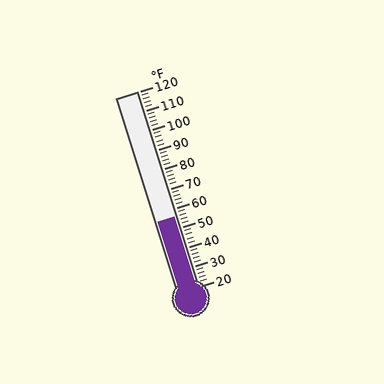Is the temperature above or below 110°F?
The temperature is below 110°F.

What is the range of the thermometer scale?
The thermometer scale ranges from 20°F to 120°F.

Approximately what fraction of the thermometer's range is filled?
The thermometer is filled to approximately 35% of its range.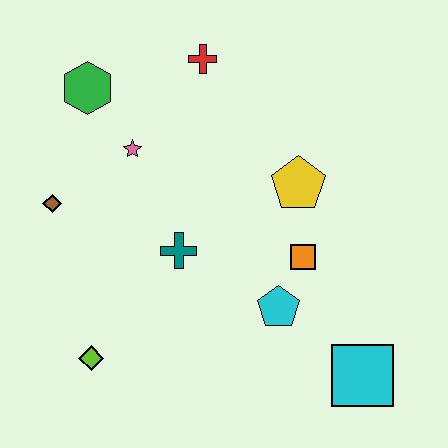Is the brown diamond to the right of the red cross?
No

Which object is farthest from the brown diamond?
The cyan square is farthest from the brown diamond.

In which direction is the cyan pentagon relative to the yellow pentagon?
The cyan pentagon is below the yellow pentagon.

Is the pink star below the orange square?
No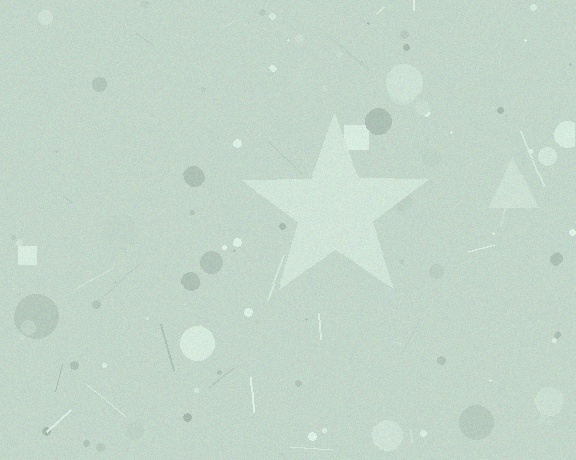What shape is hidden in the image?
A star is hidden in the image.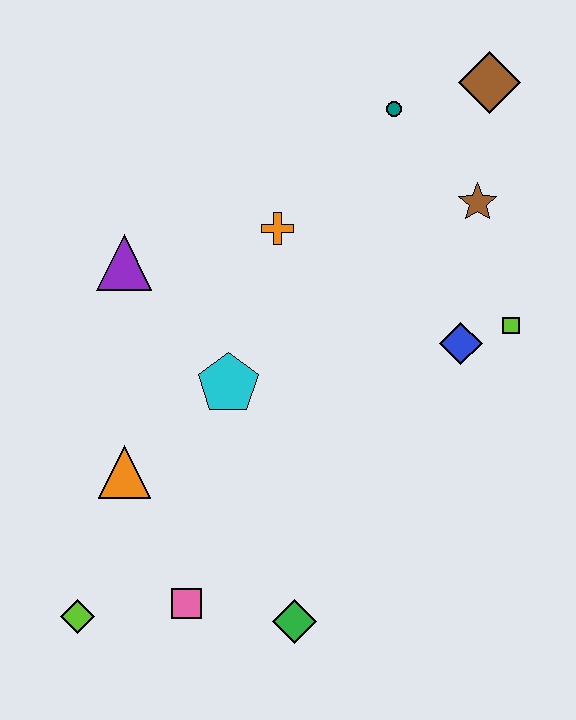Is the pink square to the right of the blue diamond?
No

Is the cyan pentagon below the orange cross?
Yes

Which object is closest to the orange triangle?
The cyan pentagon is closest to the orange triangle.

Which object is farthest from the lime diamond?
The brown diamond is farthest from the lime diamond.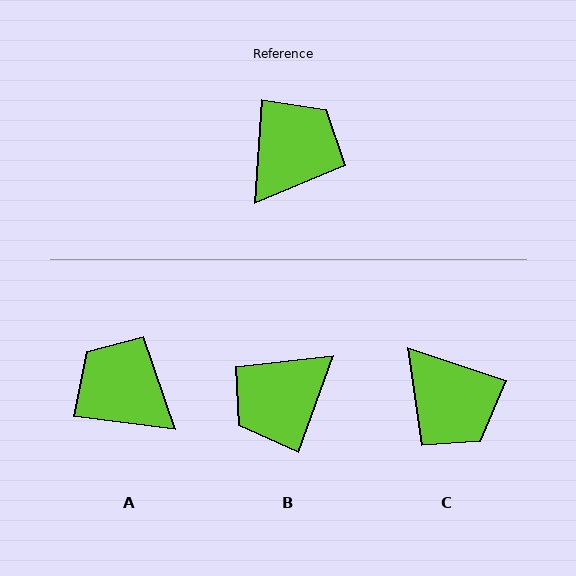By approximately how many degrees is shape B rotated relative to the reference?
Approximately 164 degrees counter-clockwise.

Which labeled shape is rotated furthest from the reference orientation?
B, about 164 degrees away.